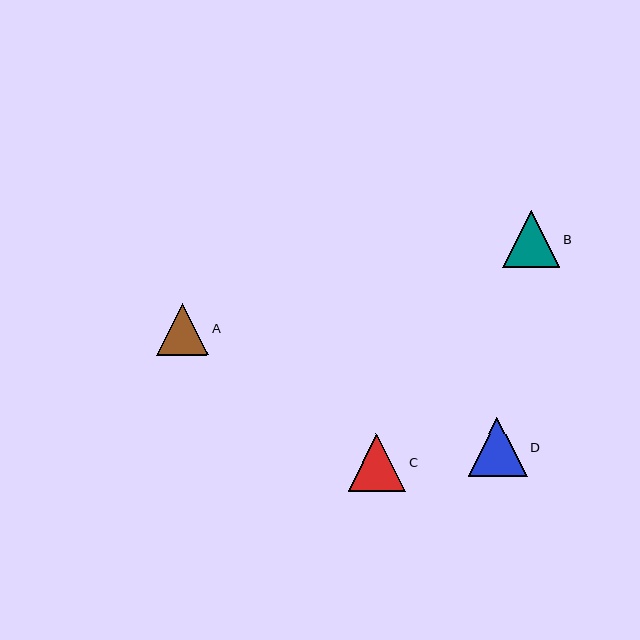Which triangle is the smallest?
Triangle A is the smallest with a size of approximately 52 pixels.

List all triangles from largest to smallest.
From largest to smallest: D, C, B, A.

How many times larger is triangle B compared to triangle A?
Triangle B is approximately 1.1 times the size of triangle A.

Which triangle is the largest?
Triangle D is the largest with a size of approximately 59 pixels.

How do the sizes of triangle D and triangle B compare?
Triangle D and triangle B are approximately the same size.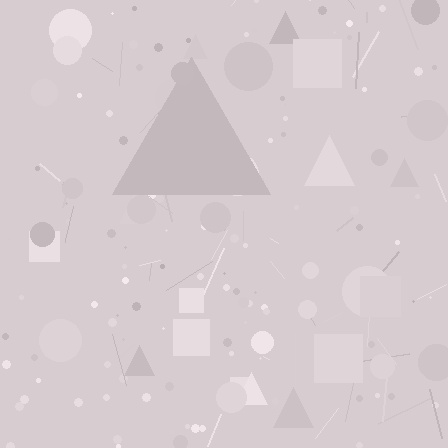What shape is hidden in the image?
A triangle is hidden in the image.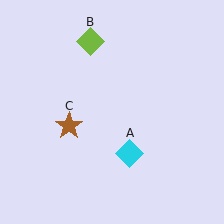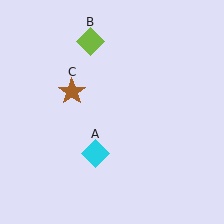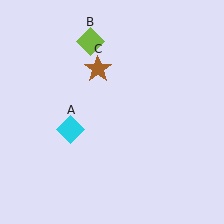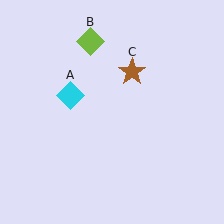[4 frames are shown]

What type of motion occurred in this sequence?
The cyan diamond (object A), brown star (object C) rotated clockwise around the center of the scene.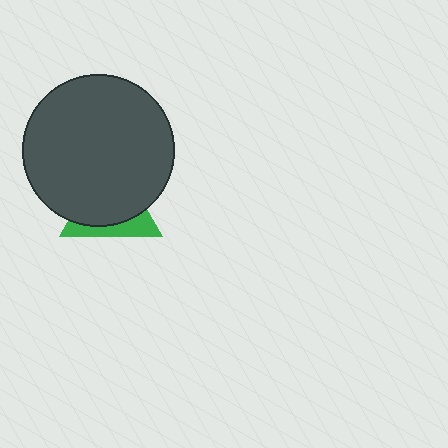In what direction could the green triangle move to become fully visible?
The green triangle could move down. That would shift it out from behind the dark gray circle entirely.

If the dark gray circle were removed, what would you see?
You would see the complete green triangle.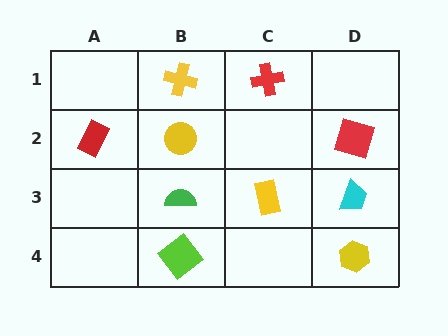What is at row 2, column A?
A red rectangle.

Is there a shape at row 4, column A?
No, that cell is empty.